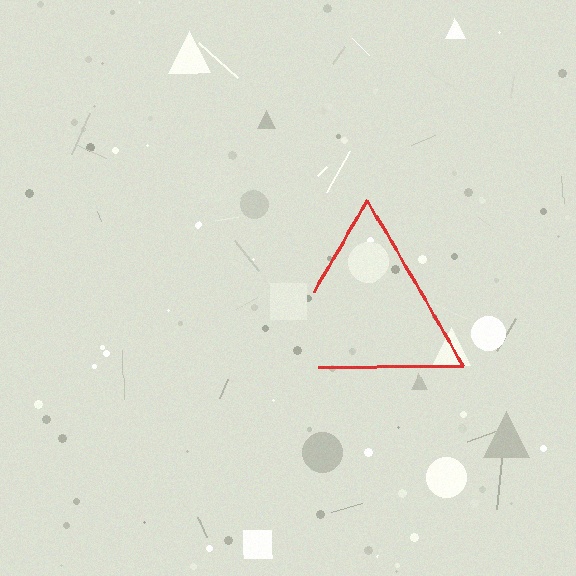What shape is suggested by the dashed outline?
The dashed outline suggests a triangle.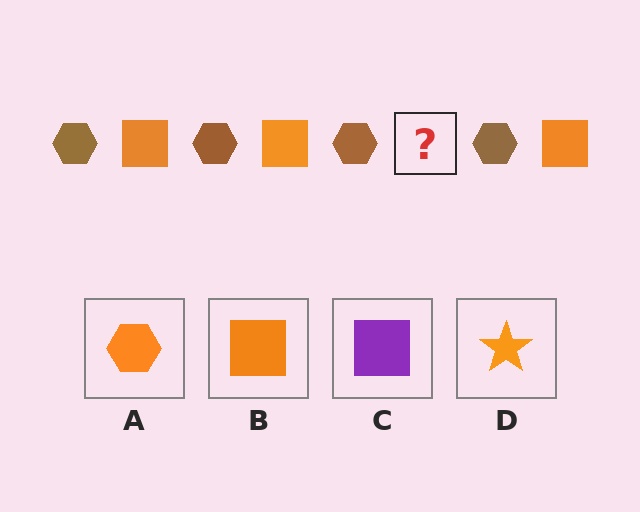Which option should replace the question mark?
Option B.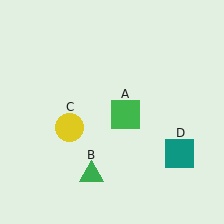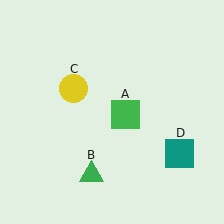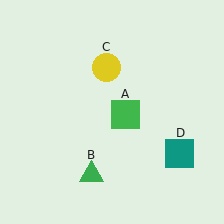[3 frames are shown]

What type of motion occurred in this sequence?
The yellow circle (object C) rotated clockwise around the center of the scene.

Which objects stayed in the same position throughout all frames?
Green square (object A) and green triangle (object B) and teal square (object D) remained stationary.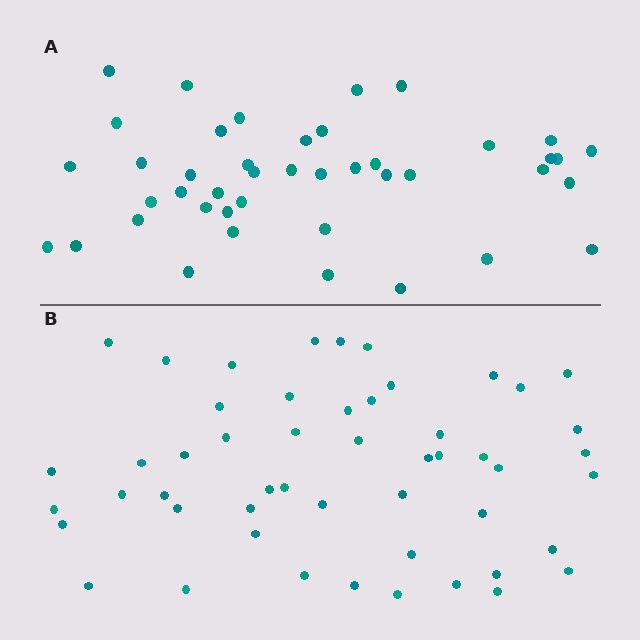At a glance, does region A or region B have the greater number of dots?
Region B (the bottom region) has more dots.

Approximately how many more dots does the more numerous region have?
Region B has roughly 8 or so more dots than region A.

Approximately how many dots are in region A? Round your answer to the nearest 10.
About 40 dots. (The exact count is 43, which rounds to 40.)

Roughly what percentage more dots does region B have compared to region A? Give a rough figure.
About 20% more.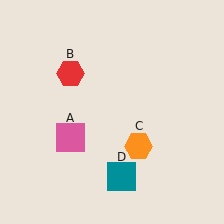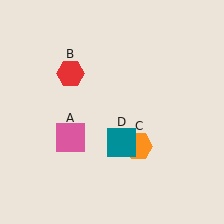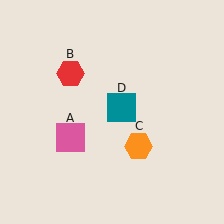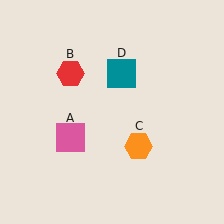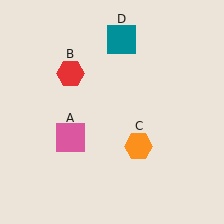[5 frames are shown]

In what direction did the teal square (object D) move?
The teal square (object D) moved up.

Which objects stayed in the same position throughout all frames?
Pink square (object A) and red hexagon (object B) and orange hexagon (object C) remained stationary.